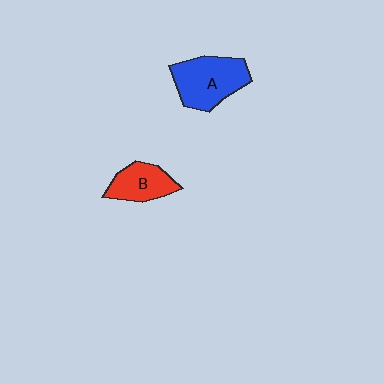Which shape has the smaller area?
Shape B (red).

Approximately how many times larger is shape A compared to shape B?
Approximately 1.5 times.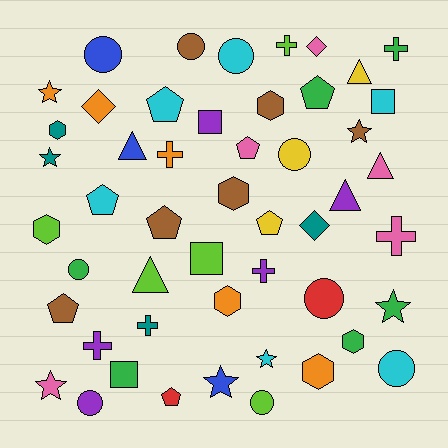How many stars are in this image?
There are 7 stars.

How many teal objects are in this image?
There are 4 teal objects.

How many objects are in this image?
There are 50 objects.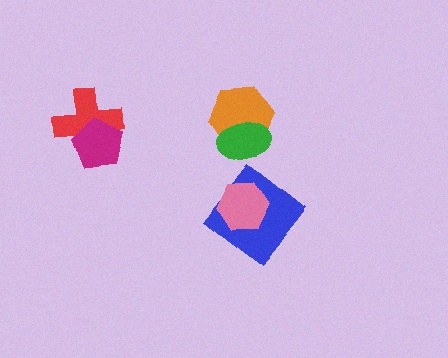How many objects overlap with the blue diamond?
1 object overlaps with the blue diamond.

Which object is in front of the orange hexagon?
The green ellipse is in front of the orange hexagon.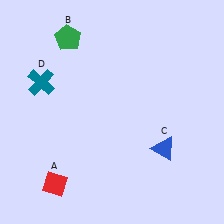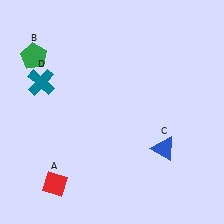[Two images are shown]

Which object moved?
The green pentagon (B) moved left.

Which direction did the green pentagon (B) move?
The green pentagon (B) moved left.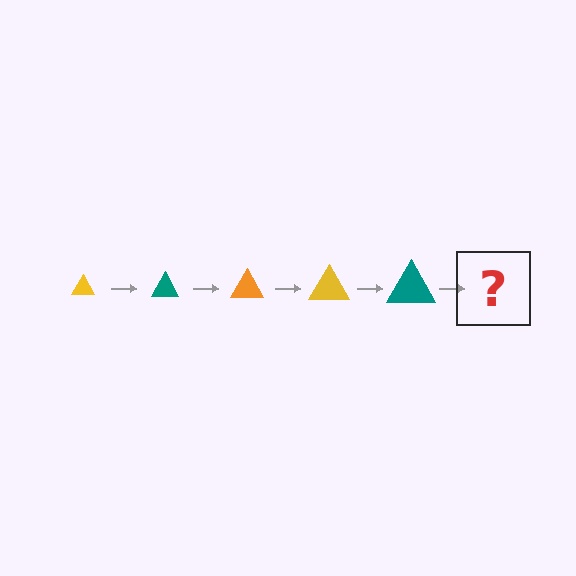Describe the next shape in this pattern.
It should be an orange triangle, larger than the previous one.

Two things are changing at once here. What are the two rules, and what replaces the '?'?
The two rules are that the triangle grows larger each step and the color cycles through yellow, teal, and orange. The '?' should be an orange triangle, larger than the previous one.